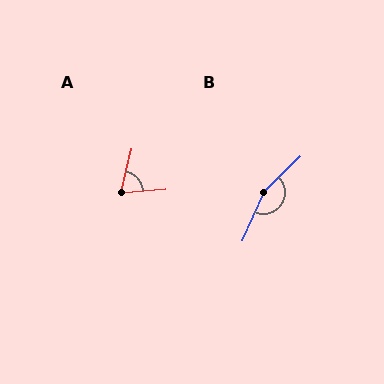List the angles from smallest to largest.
A (71°), B (158°).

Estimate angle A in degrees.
Approximately 71 degrees.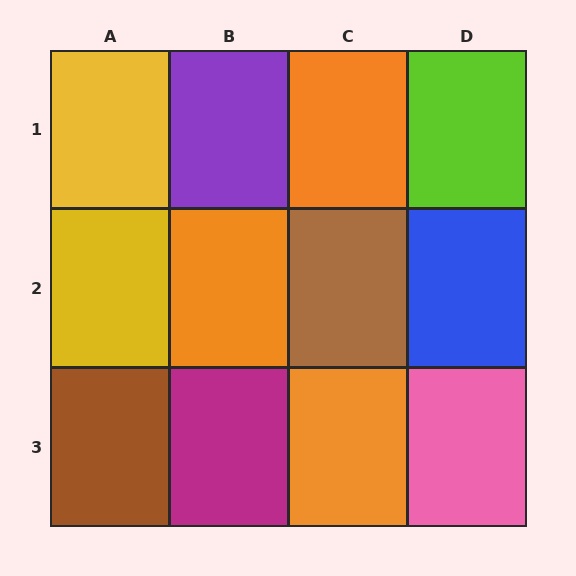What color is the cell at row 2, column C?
Brown.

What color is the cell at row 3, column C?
Orange.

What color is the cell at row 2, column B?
Orange.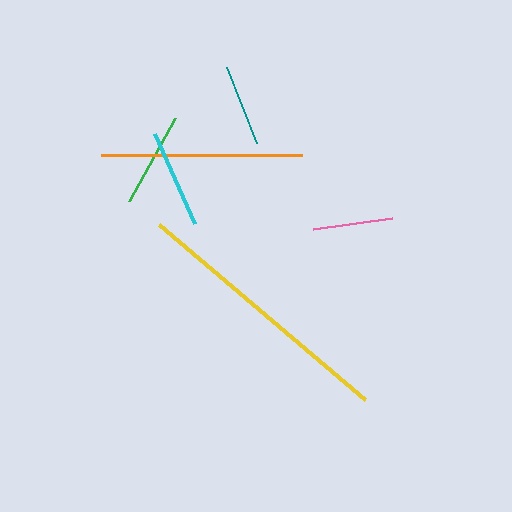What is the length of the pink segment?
The pink segment is approximately 80 pixels long.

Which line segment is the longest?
The yellow line is the longest at approximately 270 pixels.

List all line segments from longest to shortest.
From longest to shortest: yellow, orange, cyan, green, teal, pink.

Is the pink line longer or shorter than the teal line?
The teal line is longer than the pink line.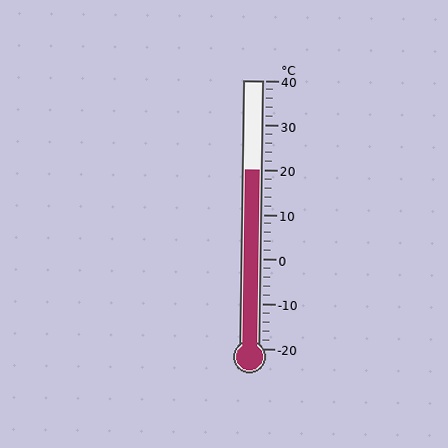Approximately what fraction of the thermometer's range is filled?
The thermometer is filled to approximately 65% of its range.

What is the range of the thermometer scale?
The thermometer scale ranges from -20°C to 40°C.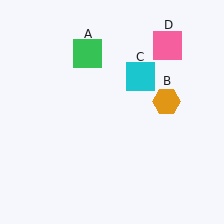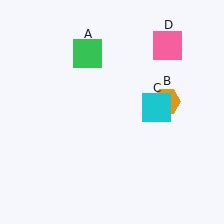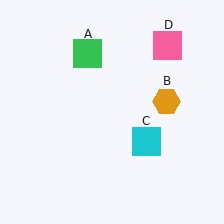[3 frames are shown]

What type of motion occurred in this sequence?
The cyan square (object C) rotated clockwise around the center of the scene.